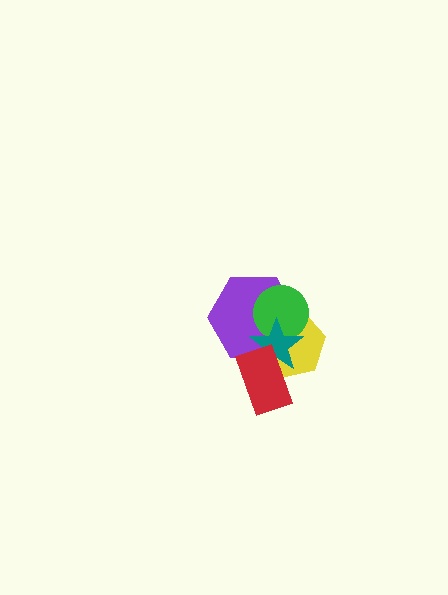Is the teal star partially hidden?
Yes, it is partially covered by another shape.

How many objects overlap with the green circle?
3 objects overlap with the green circle.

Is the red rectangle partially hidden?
No, no other shape covers it.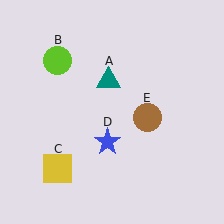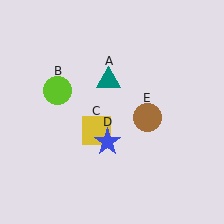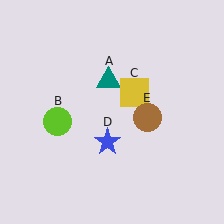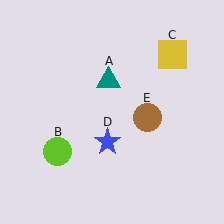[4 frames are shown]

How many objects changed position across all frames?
2 objects changed position: lime circle (object B), yellow square (object C).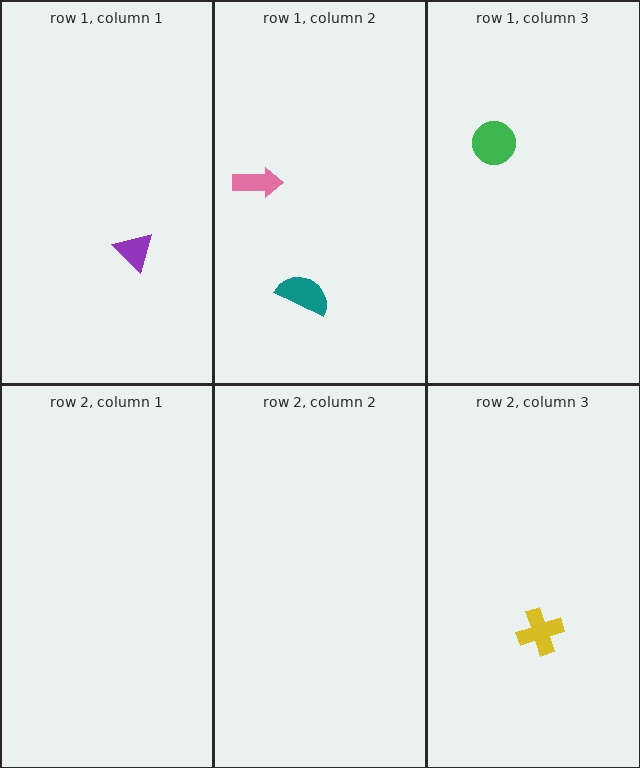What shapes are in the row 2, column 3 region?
The yellow cross.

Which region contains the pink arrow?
The row 1, column 2 region.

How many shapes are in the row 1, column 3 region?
1.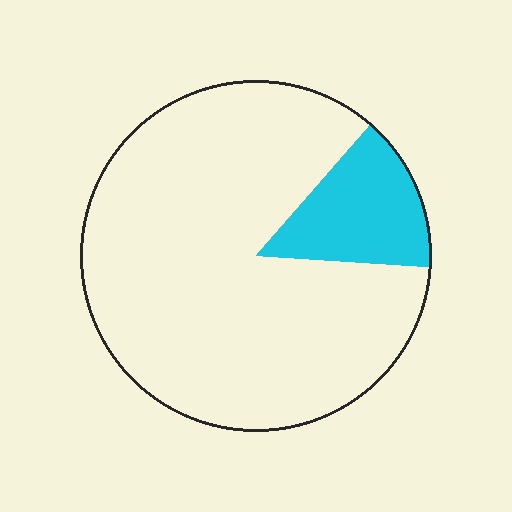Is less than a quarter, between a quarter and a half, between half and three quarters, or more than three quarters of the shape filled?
Less than a quarter.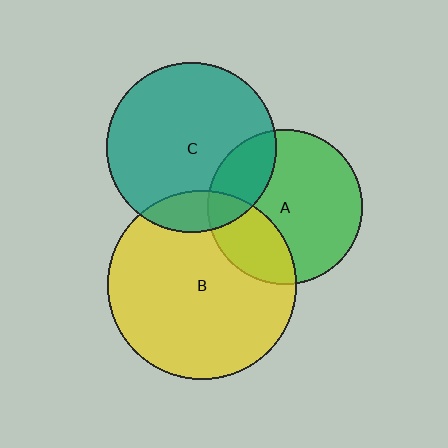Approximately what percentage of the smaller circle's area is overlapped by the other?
Approximately 30%.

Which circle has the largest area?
Circle B (yellow).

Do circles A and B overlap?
Yes.